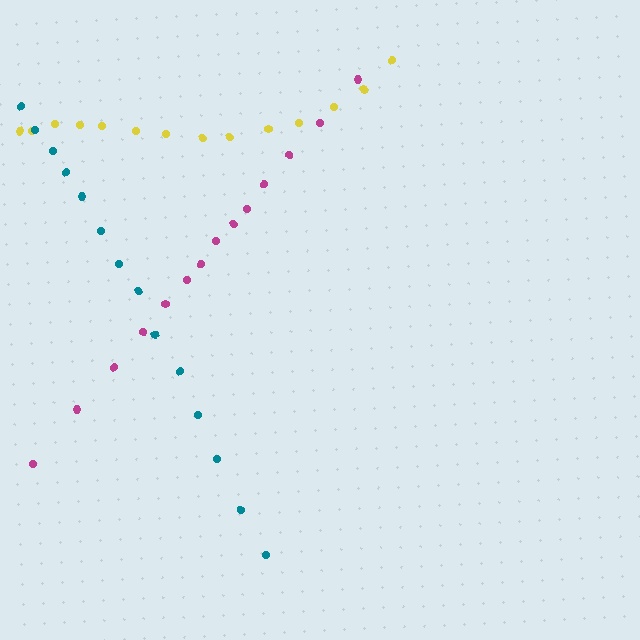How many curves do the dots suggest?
There are 3 distinct paths.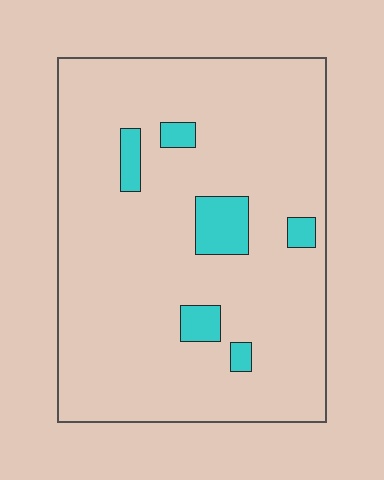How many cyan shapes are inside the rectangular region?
6.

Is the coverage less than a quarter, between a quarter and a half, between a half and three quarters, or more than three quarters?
Less than a quarter.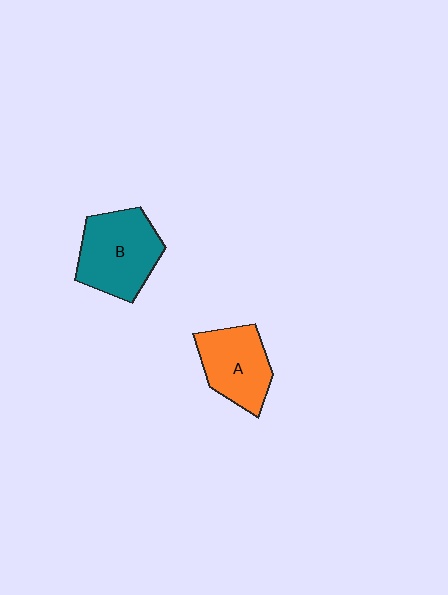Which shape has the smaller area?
Shape A (orange).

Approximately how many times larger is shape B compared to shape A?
Approximately 1.2 times.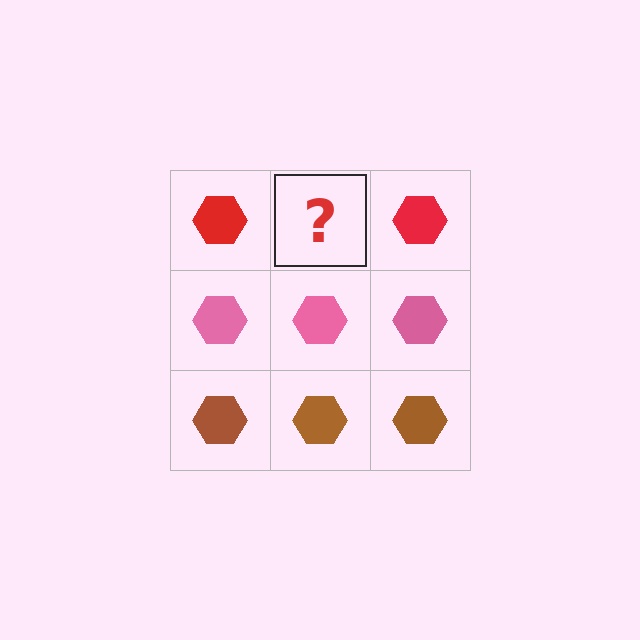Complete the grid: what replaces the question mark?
The question mark should be replaced with a red hexagon.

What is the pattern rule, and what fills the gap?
The rule is that each row has a consistent color. The gap should be filled with a red hexagon.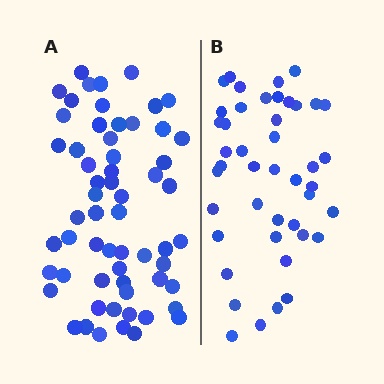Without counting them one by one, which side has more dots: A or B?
Region A (the left region) has more dots.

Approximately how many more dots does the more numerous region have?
Region A has approximately 15 more dots than region B.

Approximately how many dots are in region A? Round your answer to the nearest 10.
About 60 dots.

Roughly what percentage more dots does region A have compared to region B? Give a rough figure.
About 35% more.